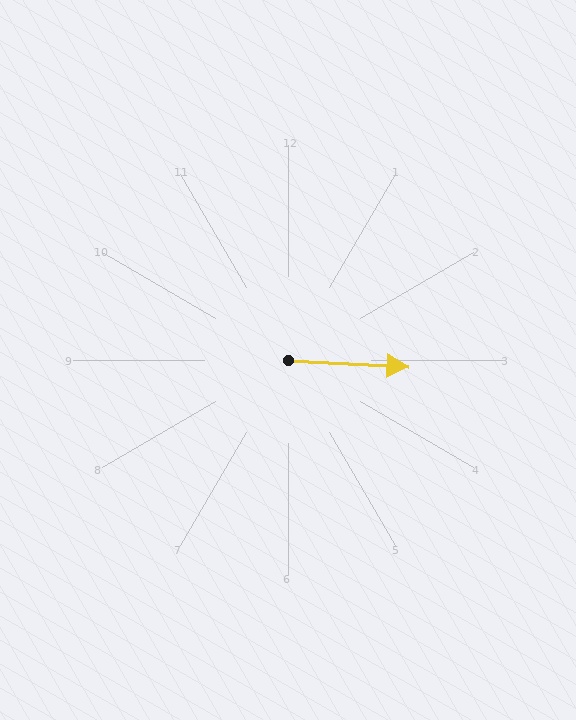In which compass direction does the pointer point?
East.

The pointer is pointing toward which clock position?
Roughly 3 o'clock.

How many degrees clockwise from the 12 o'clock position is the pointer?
Approximately 93 degrees.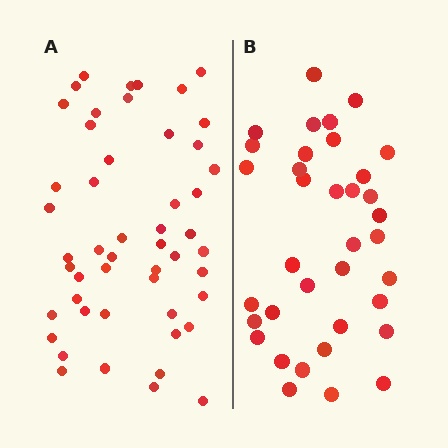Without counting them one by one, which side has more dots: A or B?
Region A (the left region) has more dots.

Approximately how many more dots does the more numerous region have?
Region A has approximately 15 more dots than region B.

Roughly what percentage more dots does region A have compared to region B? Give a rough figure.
About 40% more.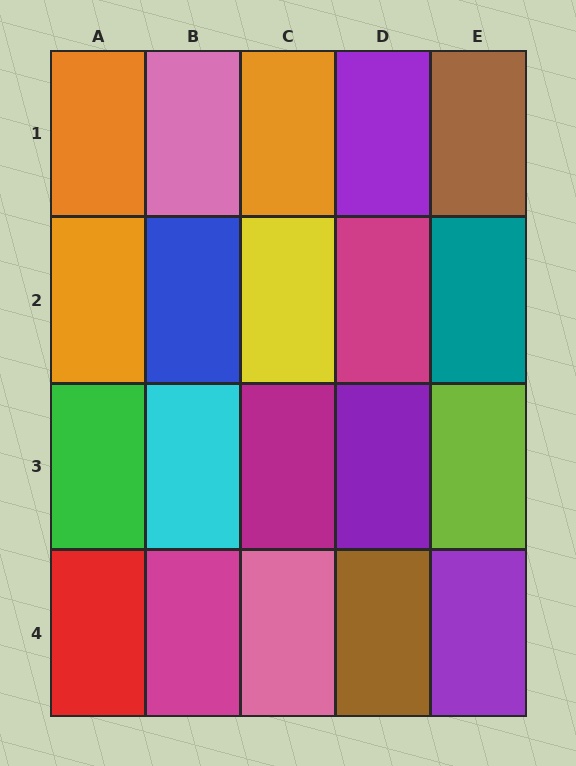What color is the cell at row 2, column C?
Yellow.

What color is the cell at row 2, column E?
Teal.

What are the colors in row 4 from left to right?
Red, magenta, pink, brown, purple.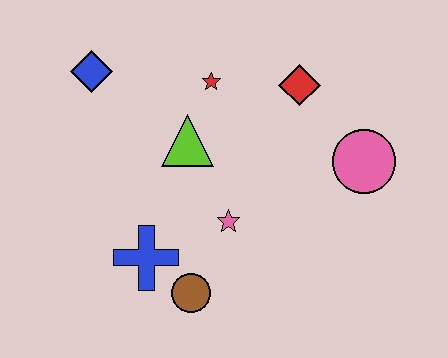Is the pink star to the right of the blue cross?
Yes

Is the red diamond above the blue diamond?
No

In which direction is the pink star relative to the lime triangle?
The pink star is below the lime triangle.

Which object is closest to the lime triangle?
The red star is closest to the lime triangle.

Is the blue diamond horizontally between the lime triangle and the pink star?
No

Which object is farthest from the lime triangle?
The pink circle is farthest from the lime triangle.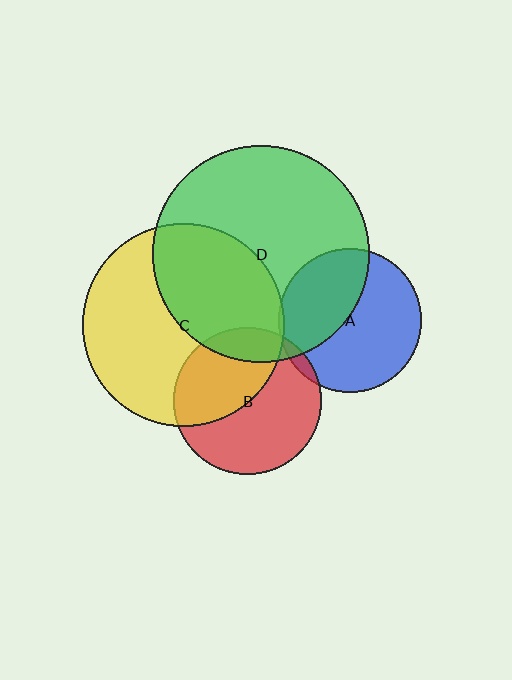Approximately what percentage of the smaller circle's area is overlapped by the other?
Approximately 15%.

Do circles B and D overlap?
Yes.